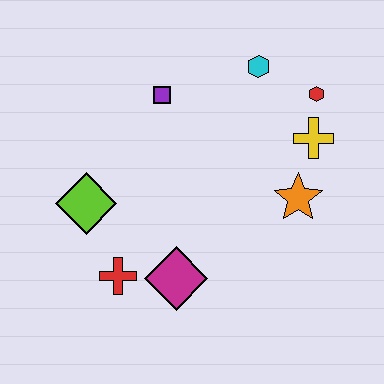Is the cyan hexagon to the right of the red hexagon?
No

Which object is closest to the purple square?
The cyan hexagon is closest to the purple square.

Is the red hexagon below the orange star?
No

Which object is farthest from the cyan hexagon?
The red cross is farthest from the cyan hexagon.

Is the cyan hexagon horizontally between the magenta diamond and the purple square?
No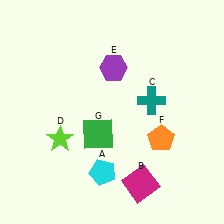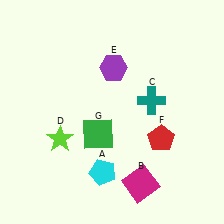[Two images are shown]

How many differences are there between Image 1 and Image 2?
There is 1 difference between the two images.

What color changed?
The pentagon (F) changed from orange in Image 1 to red in Image 2.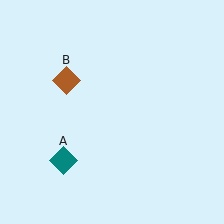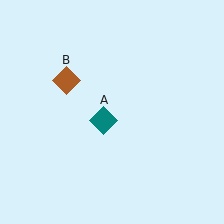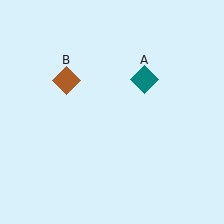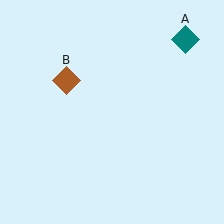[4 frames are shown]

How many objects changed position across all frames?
1 object changed position: teal diamond (object A).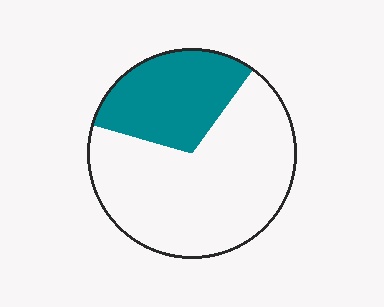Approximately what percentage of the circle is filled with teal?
Approximately 30%.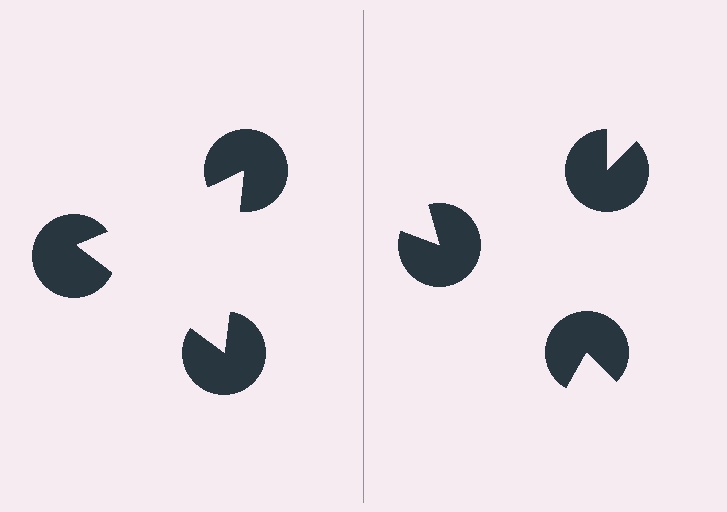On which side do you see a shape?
An illusory triangle appears on the left side. On the right side the wedge cuts are rotated, so no coherent shape forms.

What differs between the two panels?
The pac-man discs are positioned identically on both sides; only the wedge orientations differ. On the left they align to a triangle; on the right they are misaligned.